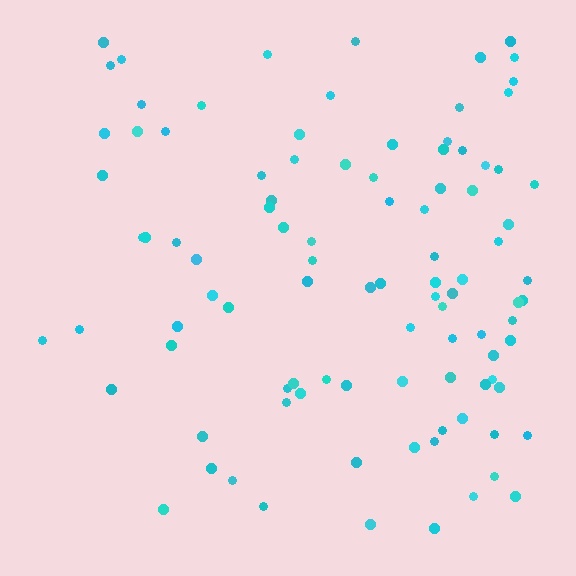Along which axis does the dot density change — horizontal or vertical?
Horizontal.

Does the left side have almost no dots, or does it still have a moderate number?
Still a moderate number, just noticeably fewer than the right.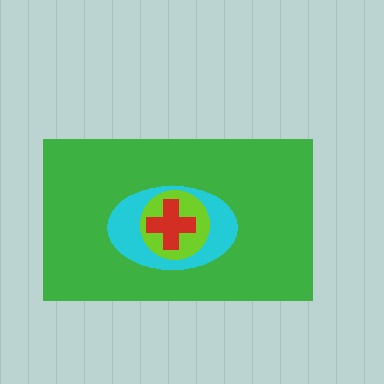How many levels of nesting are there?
4.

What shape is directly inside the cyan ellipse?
The lime circle.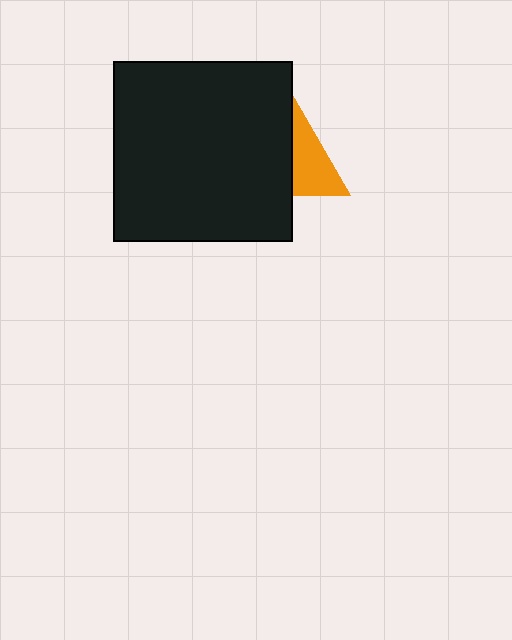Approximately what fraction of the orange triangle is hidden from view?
Roughly 55% of the orange triangle is hidden behind the black square.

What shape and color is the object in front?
The object in front is a black square.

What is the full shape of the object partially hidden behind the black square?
The partially hidden object is an orange triangle.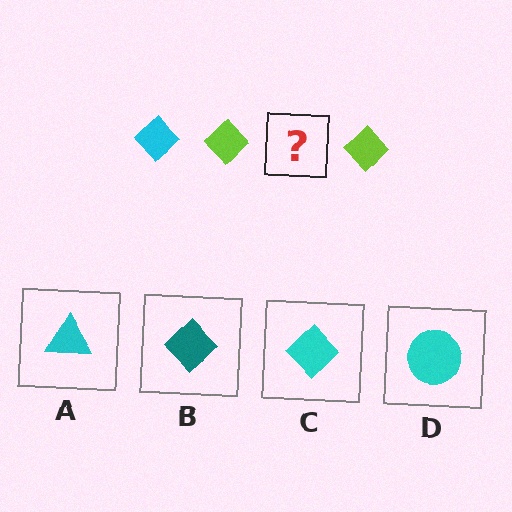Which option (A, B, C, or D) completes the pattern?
C.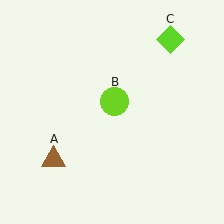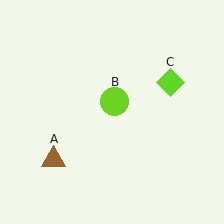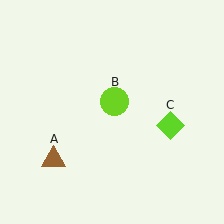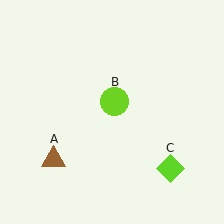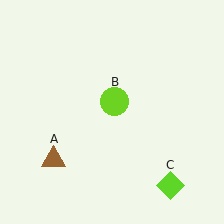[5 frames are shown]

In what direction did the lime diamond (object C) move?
The lime diamond (object C) moved down.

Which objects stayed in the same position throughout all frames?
Brown triangle (object A) and lime circle (object B) remained stationary.